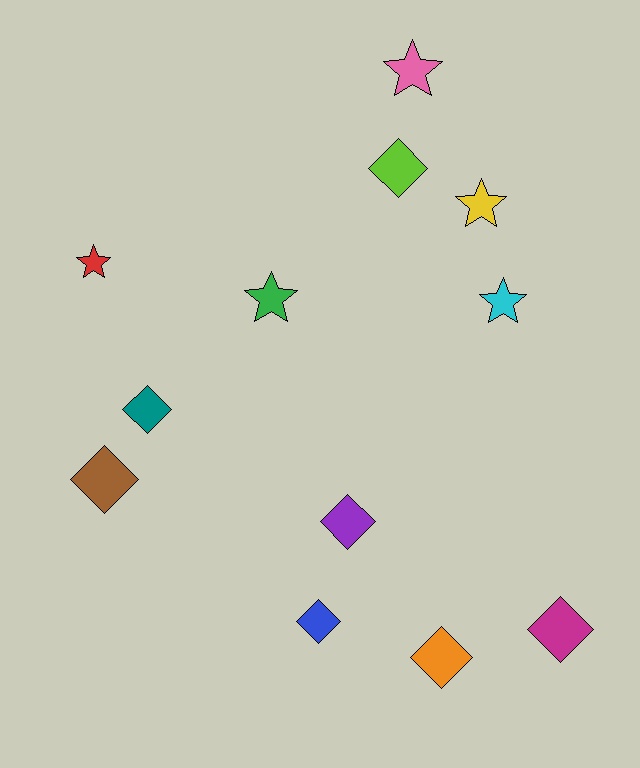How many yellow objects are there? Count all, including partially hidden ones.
There is 1 yellow object.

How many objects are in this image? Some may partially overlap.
There are 12 objects.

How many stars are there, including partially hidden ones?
There are 5 stars.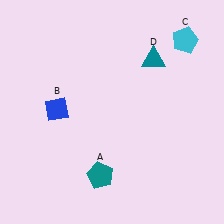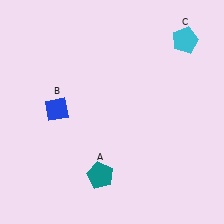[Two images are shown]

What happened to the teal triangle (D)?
The teal triangle (D) was removed in Image 2. It was in the top-right area of Image 1.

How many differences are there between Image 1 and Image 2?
There is 1 difference between the two images.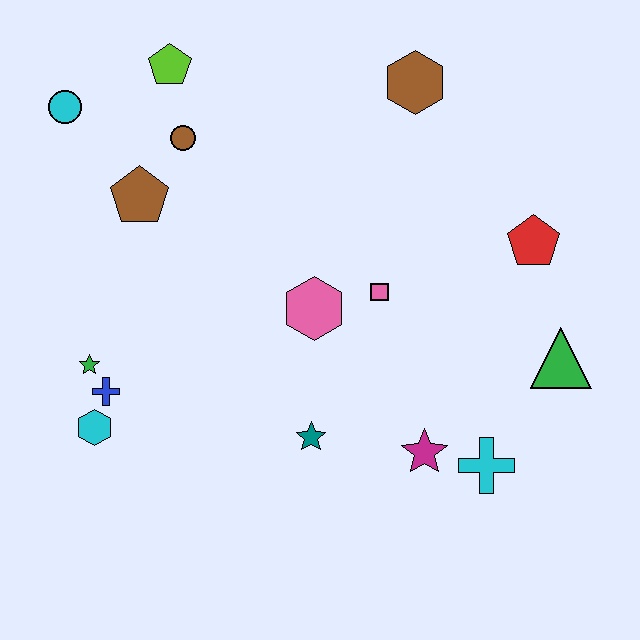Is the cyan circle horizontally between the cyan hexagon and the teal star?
No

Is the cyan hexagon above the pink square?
No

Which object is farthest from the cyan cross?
The cyan circle is farthest from the cyan cross.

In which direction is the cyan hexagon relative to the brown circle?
The cyan hexagon is below the brown circle.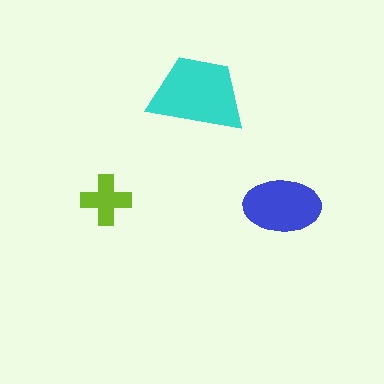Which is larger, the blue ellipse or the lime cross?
The blue ellipse.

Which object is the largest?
The cyan trapezoid.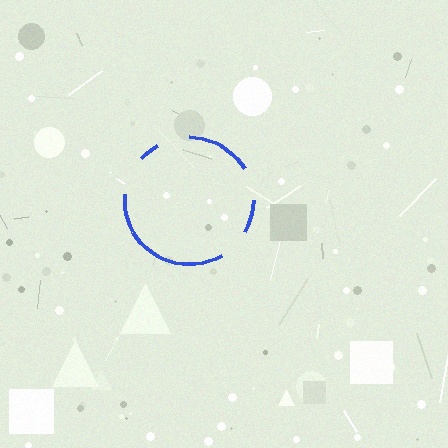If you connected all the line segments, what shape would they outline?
They would outline a circle.